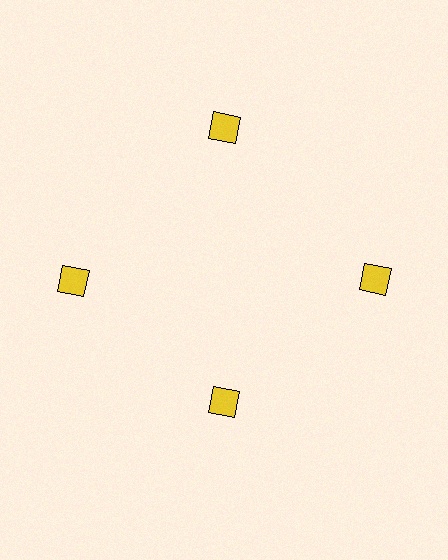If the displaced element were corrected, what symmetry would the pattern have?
It would have 4-fold rotational symmetry — the pattern would map onto itself every 90 degrees.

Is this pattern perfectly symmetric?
No. The 4 yellow squares are arranged in a ring, but one element near the 6 o'clock position is pulled inward toward the center, breaking the 4-fold rotational symmetry.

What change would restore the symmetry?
The symmetry would be restored by moving it outward, back onto the ring so that all 4 squares sit at equal angles and equal distance from the center.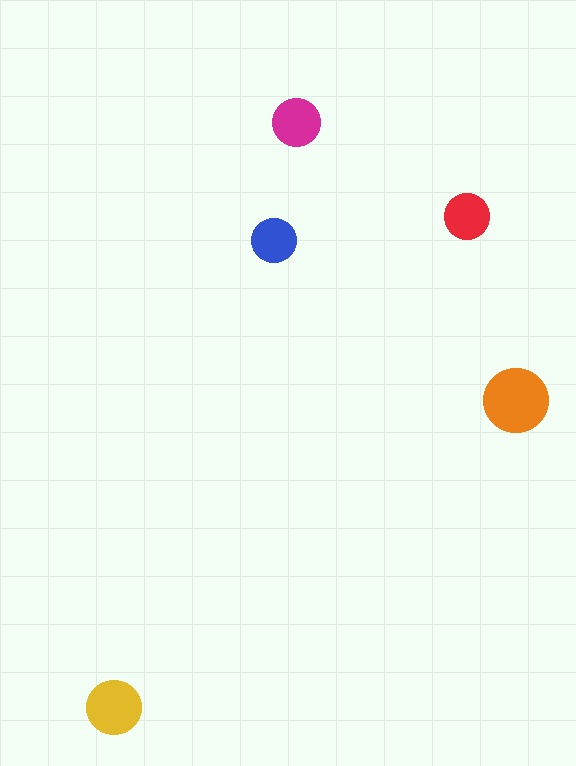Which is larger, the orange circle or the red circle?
The orange one.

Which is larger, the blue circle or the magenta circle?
The magenta one.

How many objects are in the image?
There are 5 objects in the image.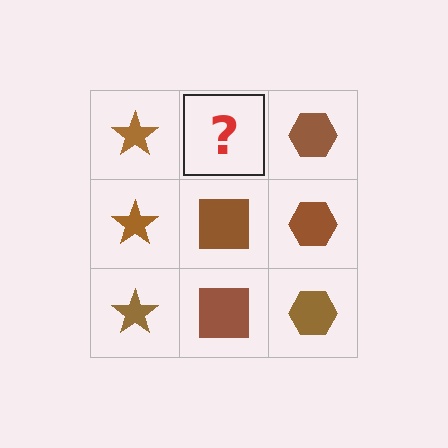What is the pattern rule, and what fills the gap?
The rule is that each column has a consistent shape. The gap should be filled with a brown square.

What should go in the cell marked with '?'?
The missing cell should contain a brown square.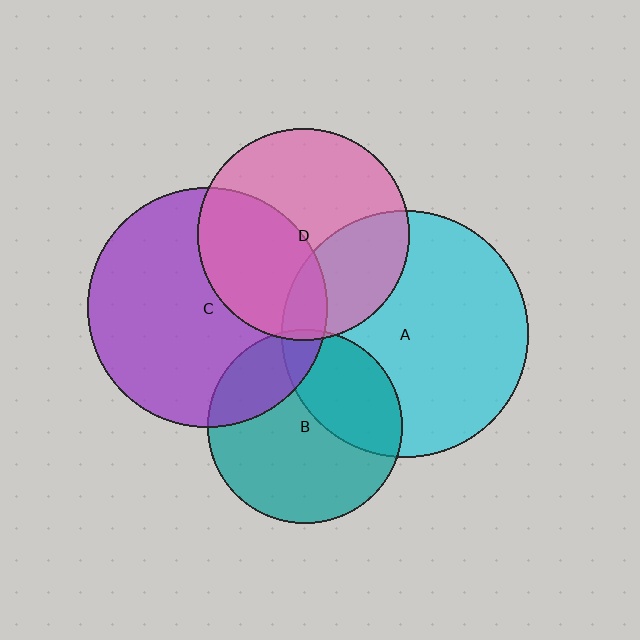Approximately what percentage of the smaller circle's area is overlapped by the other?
Approximately 40%.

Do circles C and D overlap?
Yes.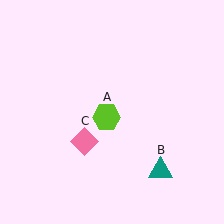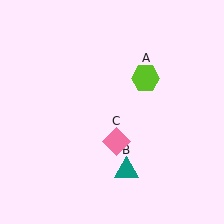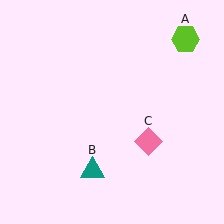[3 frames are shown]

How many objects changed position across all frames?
3 objects changed position: lime hexagon (object A), teal triangle (object B), pink diamond (object C).